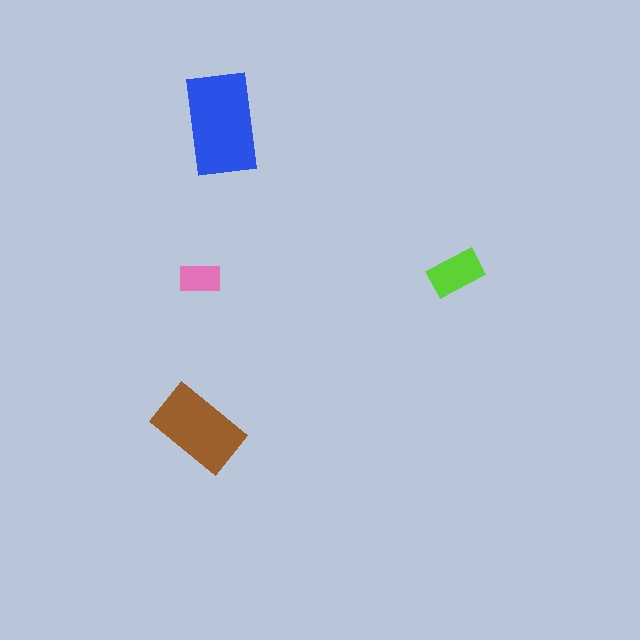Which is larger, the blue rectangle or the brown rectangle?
The blue one.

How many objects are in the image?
There are 4 objects in the image.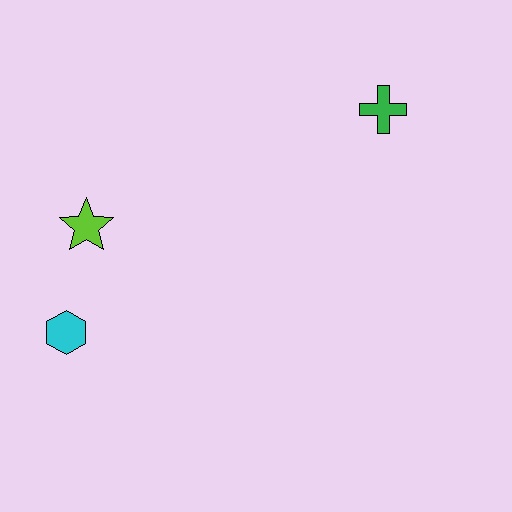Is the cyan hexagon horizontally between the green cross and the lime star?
No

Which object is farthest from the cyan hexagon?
The green cross is farthest from the cyan hexagon.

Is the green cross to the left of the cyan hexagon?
No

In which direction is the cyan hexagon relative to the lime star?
The cyan hexagon is below the lime star.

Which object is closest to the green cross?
The lime star is closest to the green cross.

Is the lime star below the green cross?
Yes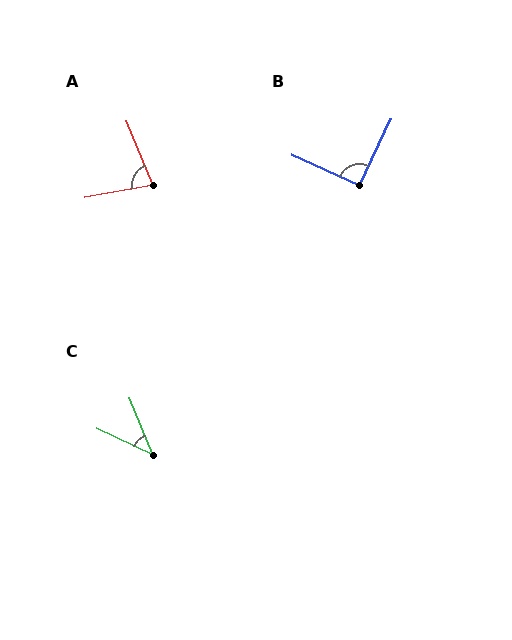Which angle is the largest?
B, at approximately 91 degrees.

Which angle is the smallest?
C, at approximately 43 degrees.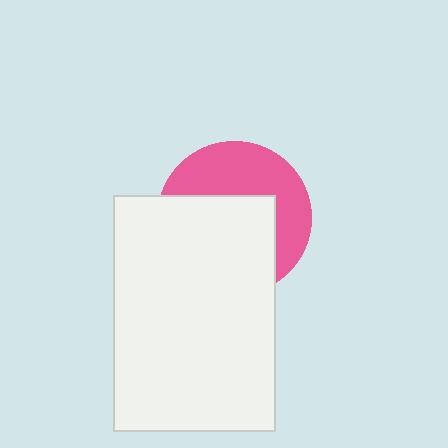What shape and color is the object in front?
The object in front is a white rectangle.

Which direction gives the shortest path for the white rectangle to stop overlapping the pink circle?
Moving down gives the shortest separation.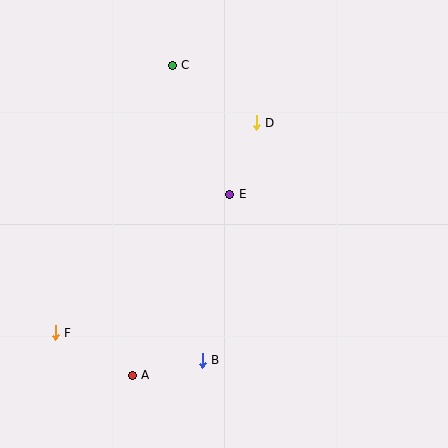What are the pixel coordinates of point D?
Point D is at (256, 123).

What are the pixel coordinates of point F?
Point F is at (55, 333).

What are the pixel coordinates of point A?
Point A is at (132, 375).